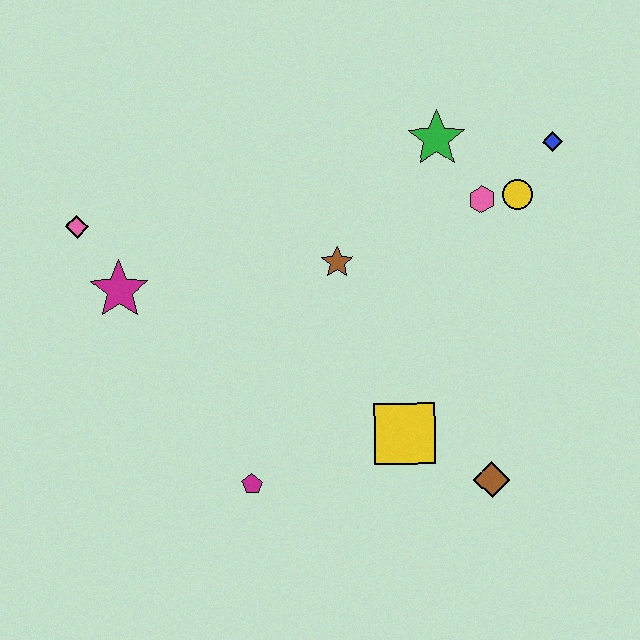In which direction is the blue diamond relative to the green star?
The blue diamond is to the right of the green star.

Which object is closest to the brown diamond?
The yellow square is closest to the brown diamond.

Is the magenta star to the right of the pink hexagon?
No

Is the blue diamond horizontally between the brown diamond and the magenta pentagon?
No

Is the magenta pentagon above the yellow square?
No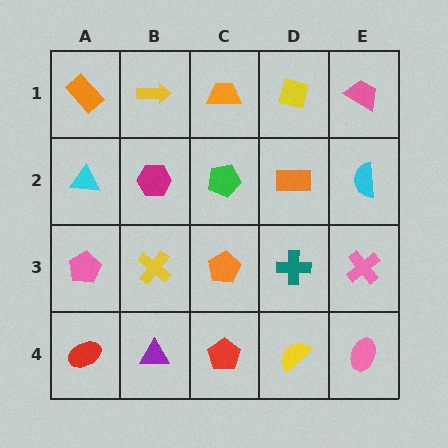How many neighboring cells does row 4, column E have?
2.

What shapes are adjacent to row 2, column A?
An orange rectangle (row 1, column A), a pink pentagon (row 3, column A), a magenta hexagon (row 2, column B).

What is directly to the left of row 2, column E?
An orange rectangle.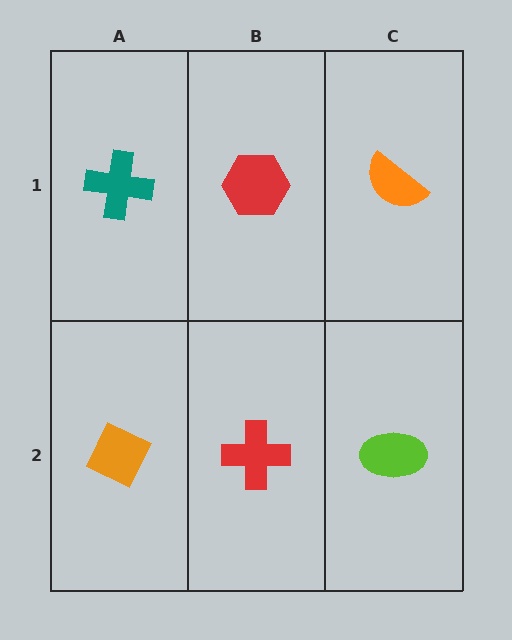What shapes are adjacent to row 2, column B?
A red hexagon (row 1, column B), an orange diamond (row 2, column A), a lime ellipse (row 2, column C).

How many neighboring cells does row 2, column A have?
2.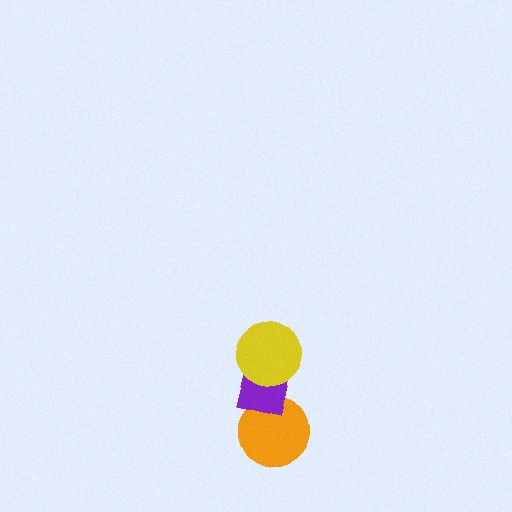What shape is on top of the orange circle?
The purple square is on top of the orange circle.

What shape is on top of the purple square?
The yellow circle is on top of the purple square.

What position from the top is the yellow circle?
The yellow circle is 1st from the top.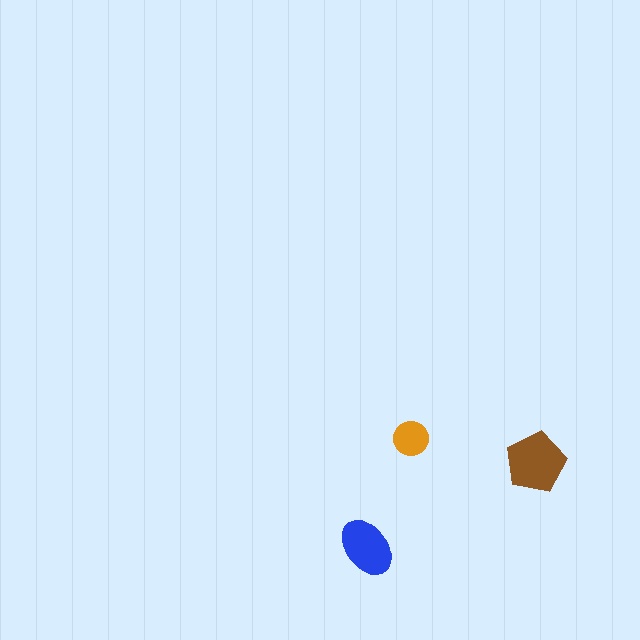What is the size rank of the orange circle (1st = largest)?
3rd.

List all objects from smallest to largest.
The orange circle, the blue ellipse, the brown pentagon.